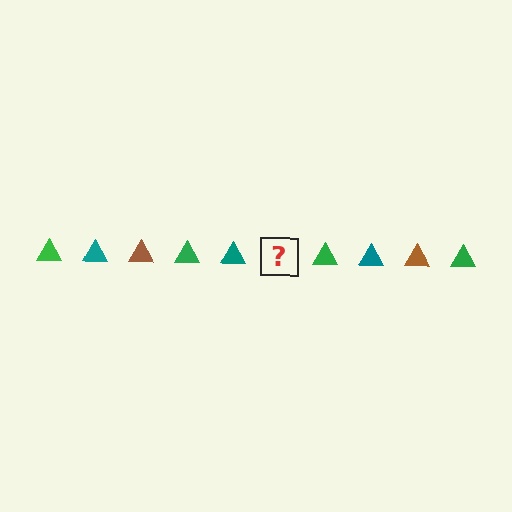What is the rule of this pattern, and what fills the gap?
The rule is that the pattern cycles through green, teal, brown triangles. The gap should be filled with a brown triangle.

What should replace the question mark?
The question mark should be replaced with a brown triangle.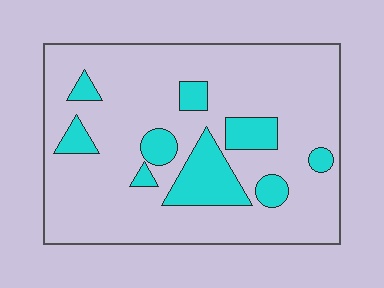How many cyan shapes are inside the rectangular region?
9.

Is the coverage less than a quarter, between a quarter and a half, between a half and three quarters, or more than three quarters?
Less than a quarter.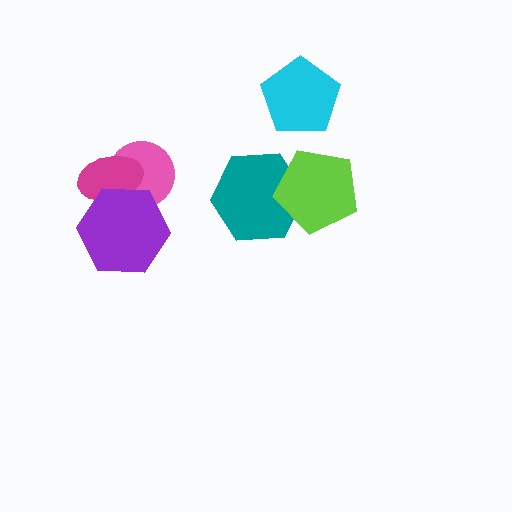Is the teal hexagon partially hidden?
Yes, it is partially covered by another shape.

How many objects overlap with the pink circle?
2 objects overlap with the pink circle.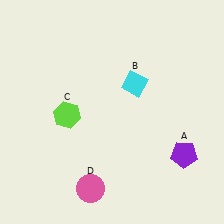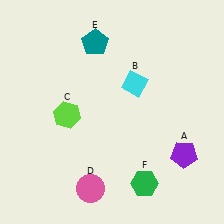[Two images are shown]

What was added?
A teal pentagon (E), a green hexagon (F) were added in Image 2.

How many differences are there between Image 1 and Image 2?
There are 2 differences between the two images.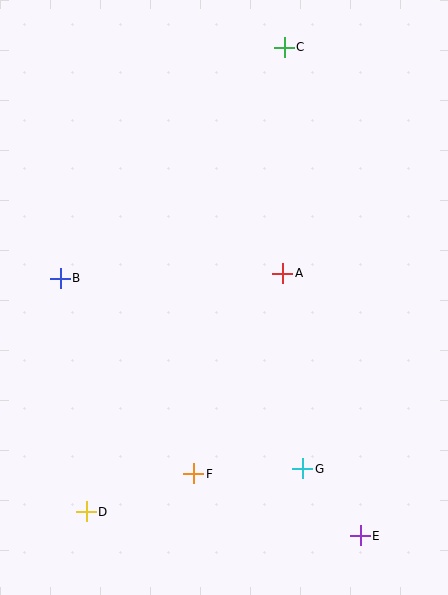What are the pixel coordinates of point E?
Point E is at (360, 536).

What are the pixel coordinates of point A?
Point A is at (283, 273).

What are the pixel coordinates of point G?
Point G is at (303, 469).